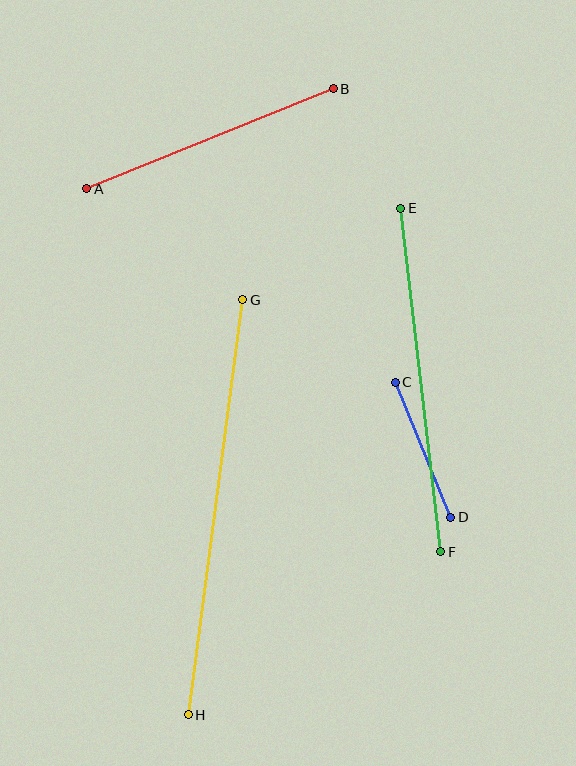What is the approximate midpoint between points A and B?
The midpoint is at approximately (210, 139) pixels.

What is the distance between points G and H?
The distance is approximately 419 pixels.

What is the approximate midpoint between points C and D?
The midpoint is at approximately (423, 450) pixels.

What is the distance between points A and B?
The distance is approximately 266 pixels.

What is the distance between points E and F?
The distance is approximately 345 pixels.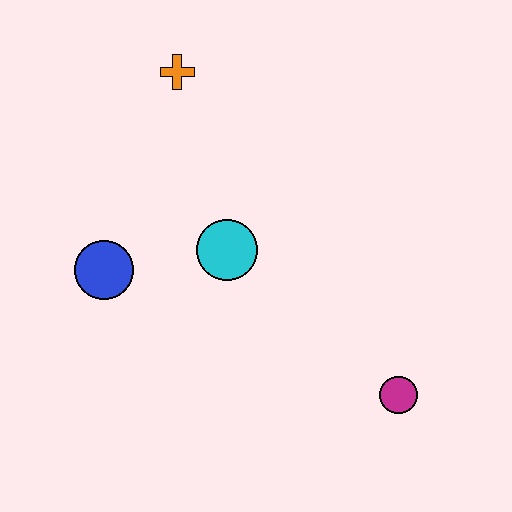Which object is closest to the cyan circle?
The blue circle is closest to the cyan circle.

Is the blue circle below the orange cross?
Yes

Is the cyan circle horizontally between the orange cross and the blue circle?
No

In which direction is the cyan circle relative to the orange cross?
The cyan circle is below the orange cross.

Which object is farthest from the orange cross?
The magenta circle is farthest from the orange cross.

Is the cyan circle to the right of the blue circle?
Yes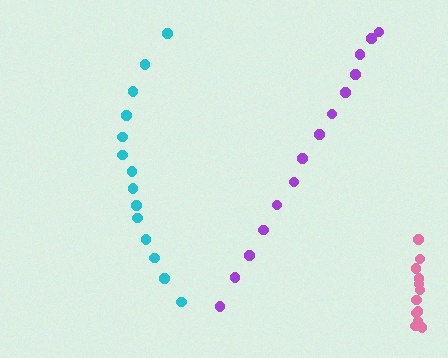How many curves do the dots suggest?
There are 3 distinct paths.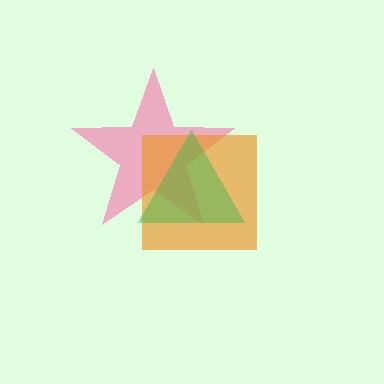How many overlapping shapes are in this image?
There are 3 overlapping shapes in the image.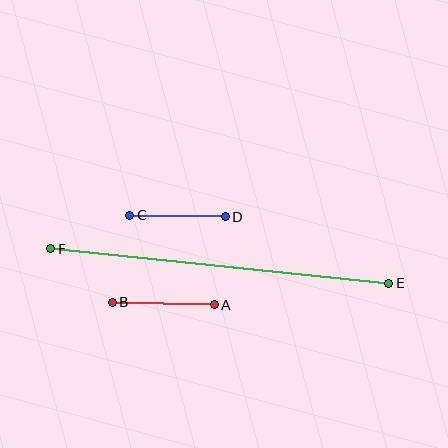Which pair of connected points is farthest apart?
Points E and F are farthest apart.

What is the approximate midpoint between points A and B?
The midpoint is at approximately (163, 303) pixels.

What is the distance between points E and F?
The distance is approximately 340 pixels.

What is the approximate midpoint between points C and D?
The midpoint is at approximately (178, 216) pixels.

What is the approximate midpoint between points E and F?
The midpoint is at approximately (220, 266) pixels.